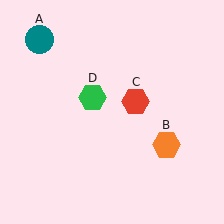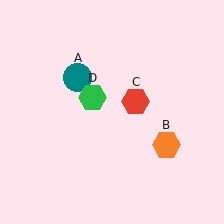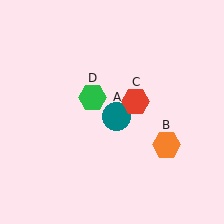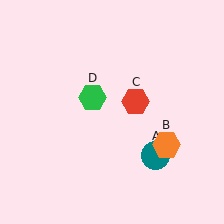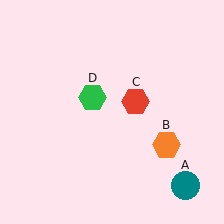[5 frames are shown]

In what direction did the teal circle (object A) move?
The teal circle (object A) moved down and to the right.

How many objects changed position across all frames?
1 object changed position: teal circle (object A).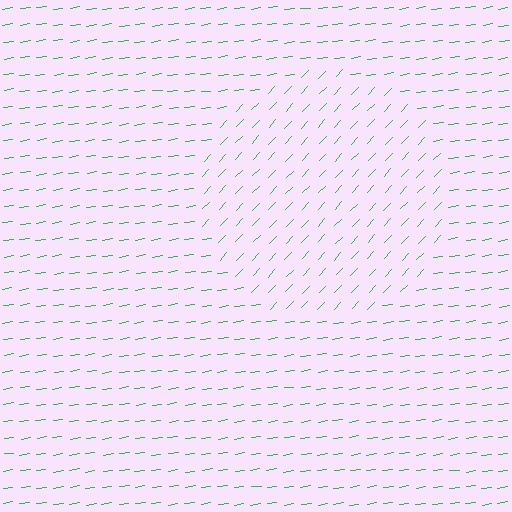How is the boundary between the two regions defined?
The boundary is defined purely by a change in line orientation (approximately 38 degrees difference). All lines are the same color and thickness.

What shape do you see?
I see a circle.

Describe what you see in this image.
The image is filled with small green line segments. A circle region in the image has lines oriented differently from the surrounding lines, creating a visible texture boundary.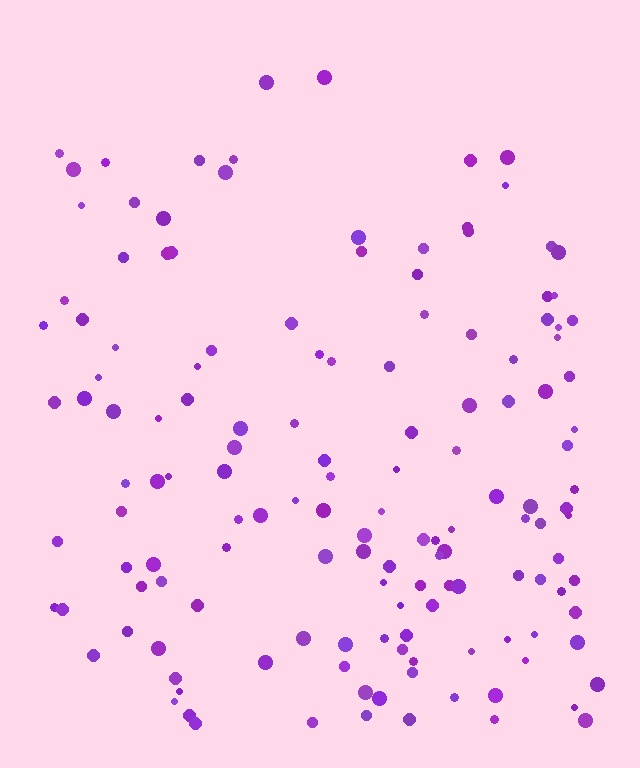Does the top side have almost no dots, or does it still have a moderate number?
Still a moderate number, just noticeably fewer than the bottom.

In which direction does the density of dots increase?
From top to bottom, with the bottom side densest.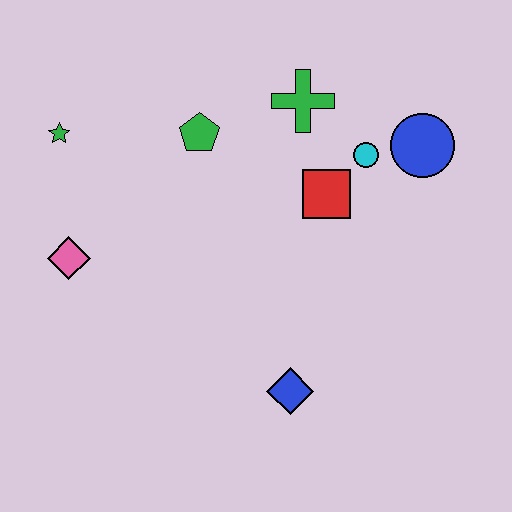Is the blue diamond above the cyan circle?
No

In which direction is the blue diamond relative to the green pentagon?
The blue diamond is below the green pentagon.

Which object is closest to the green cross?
The cyan circle is closest to the green cross.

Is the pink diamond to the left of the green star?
No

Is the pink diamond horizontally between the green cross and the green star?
Yes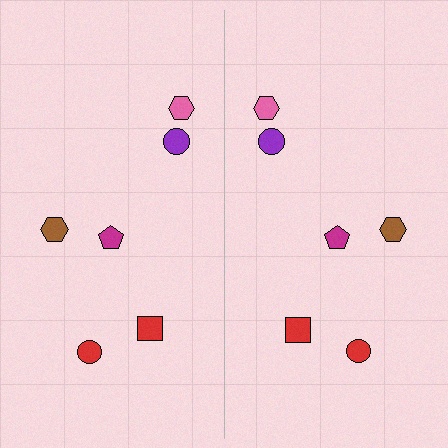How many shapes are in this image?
There are 12 shapes in this image.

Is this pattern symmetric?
Yes, this pattern has bilateral (reflection) symmetry.